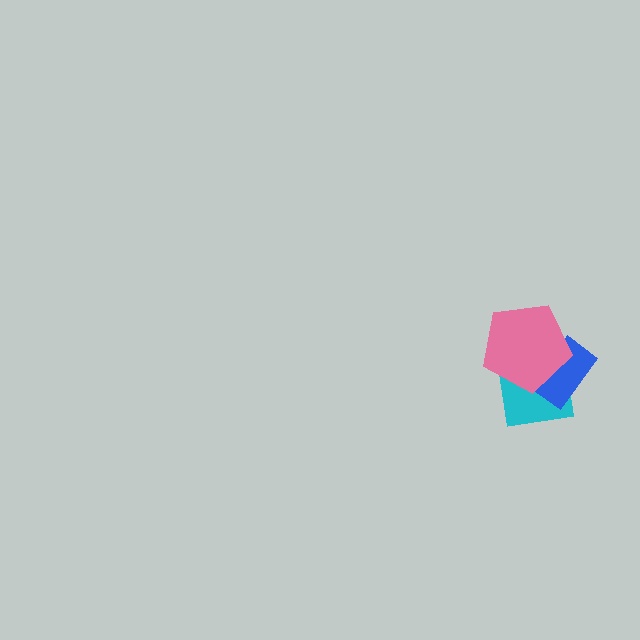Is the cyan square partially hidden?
Yes, it is partially covered by another shape.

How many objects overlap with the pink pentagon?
2 objects overlap with the pink pentagon.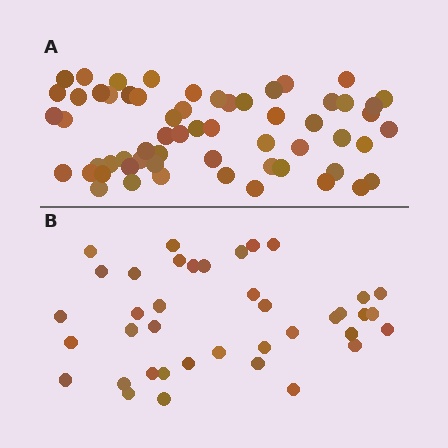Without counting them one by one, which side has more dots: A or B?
Region A (the top region) has more dots.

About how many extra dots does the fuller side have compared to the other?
Region A has approximately 20 more dots than region B.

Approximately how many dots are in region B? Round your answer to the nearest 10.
About 40 dots. (The exact count is 39, which rounds to 40.)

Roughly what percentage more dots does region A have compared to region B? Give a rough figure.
About 55% more.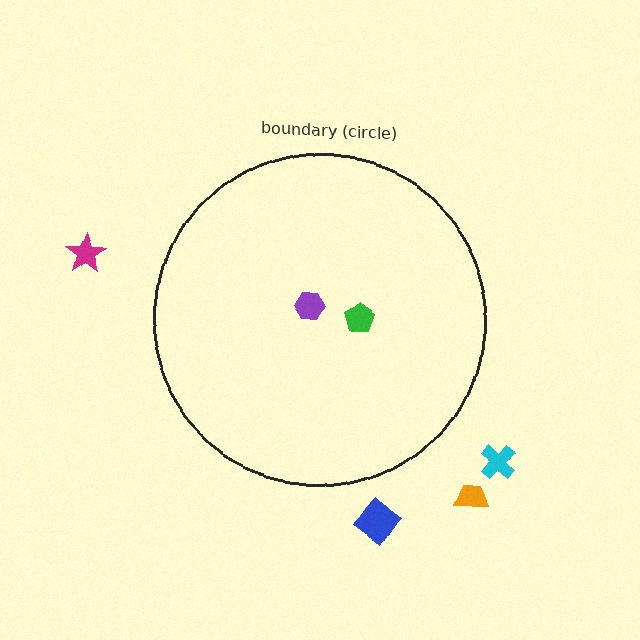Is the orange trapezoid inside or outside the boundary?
Outside.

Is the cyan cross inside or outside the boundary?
Outside.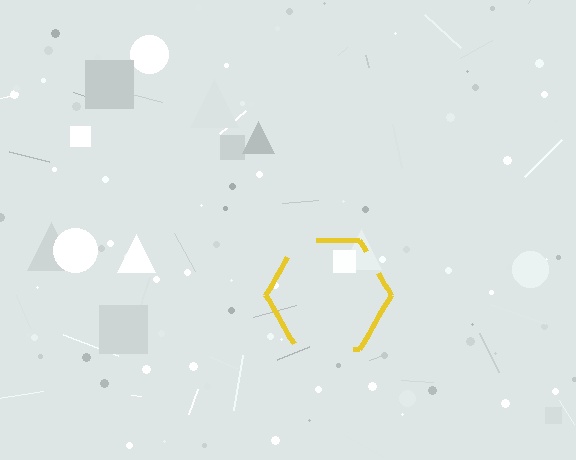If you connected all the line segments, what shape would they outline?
They would outline a hexagon.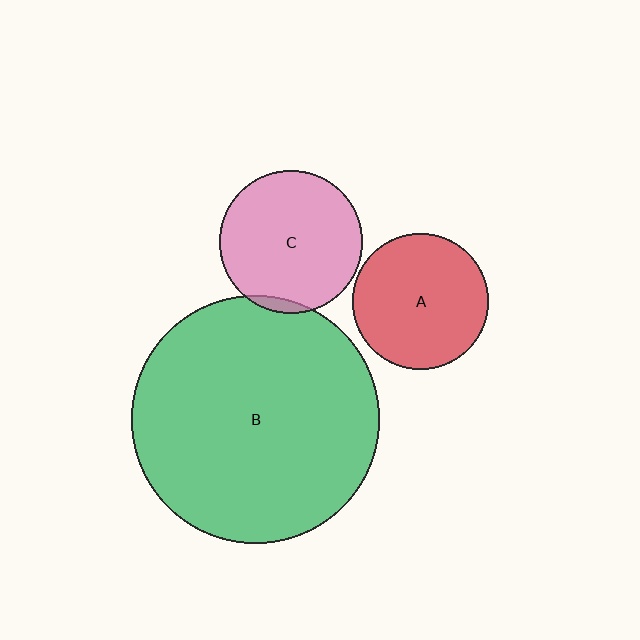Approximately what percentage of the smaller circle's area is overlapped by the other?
Approximately 5%.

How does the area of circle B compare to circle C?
Approximately 3.0 times.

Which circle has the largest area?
Circle B (green).